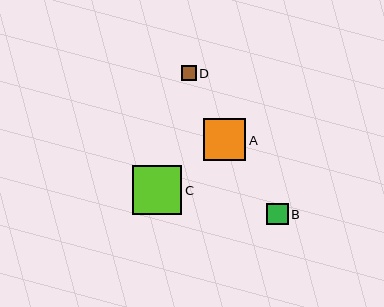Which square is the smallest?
Square D is the smallest with a size of approximately 15 pixels.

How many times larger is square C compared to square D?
Square C is approximately 3.2 times the size of square D.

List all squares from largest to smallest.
From largest to smallest: C, A, B, D.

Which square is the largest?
Square C is the largest with a size of approximately 49 pixels.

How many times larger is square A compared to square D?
Square A is approximately 2.8 times the size of square D.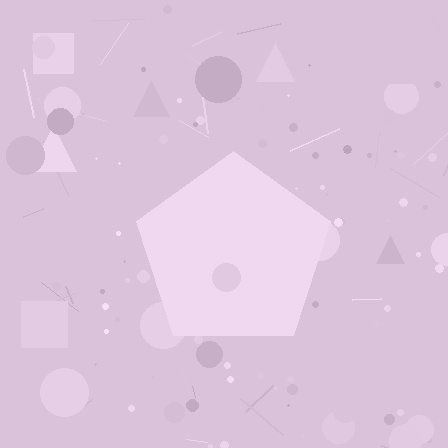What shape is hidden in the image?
A pentagon is hidden in the image.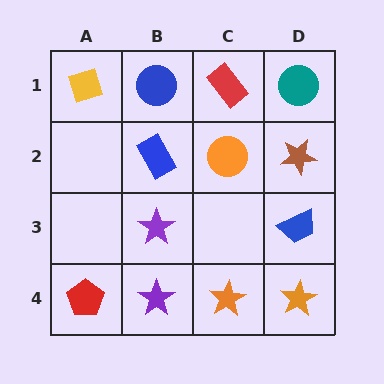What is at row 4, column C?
An orange star.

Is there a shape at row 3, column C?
No, that cell is empty.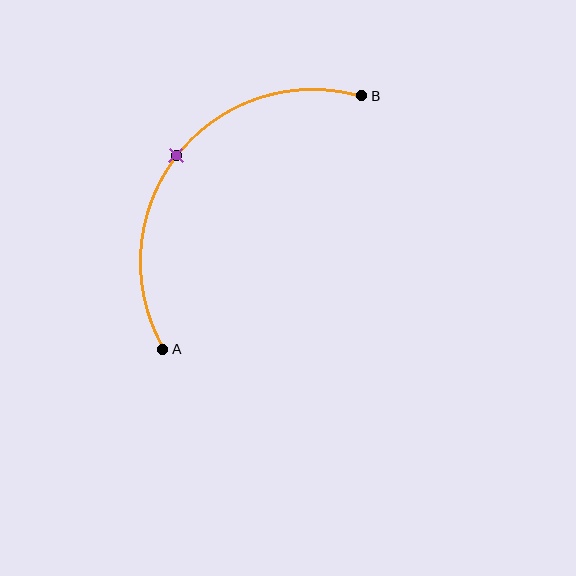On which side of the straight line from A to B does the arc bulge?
The arc bulges above and to the left of the straight line connecting A and B.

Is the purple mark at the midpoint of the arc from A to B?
Yes. The purple mark lies on the arc at equal arc-length from both A and B — it is the arc midpoint.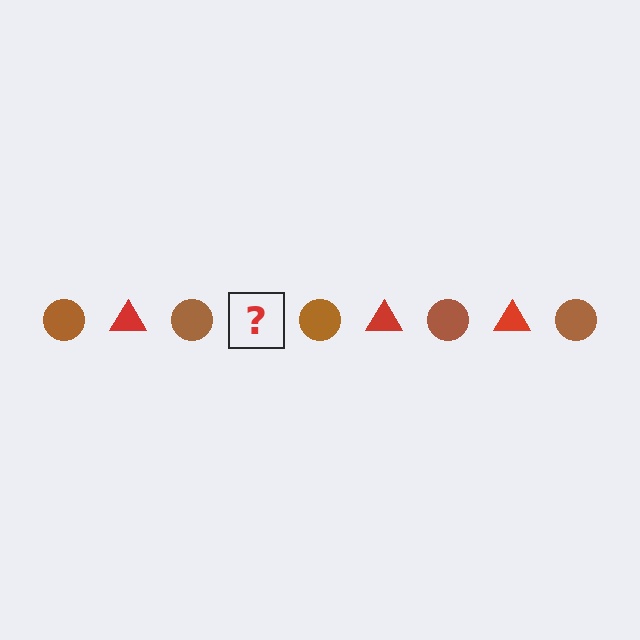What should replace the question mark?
The question mark should be replaced with a red triangle.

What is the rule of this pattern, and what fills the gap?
The rule is that the pattern alternates between brown circle and red triangle. The gap should be filled with a red triangle.